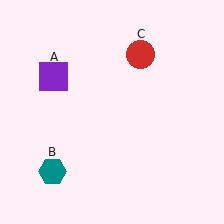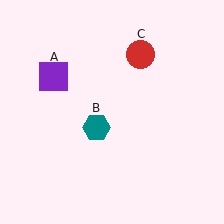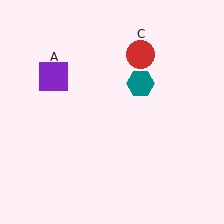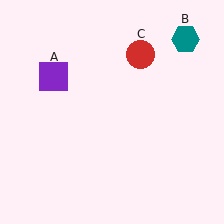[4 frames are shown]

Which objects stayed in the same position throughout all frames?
Purple square (object A) and red circle (object C) remained stationary.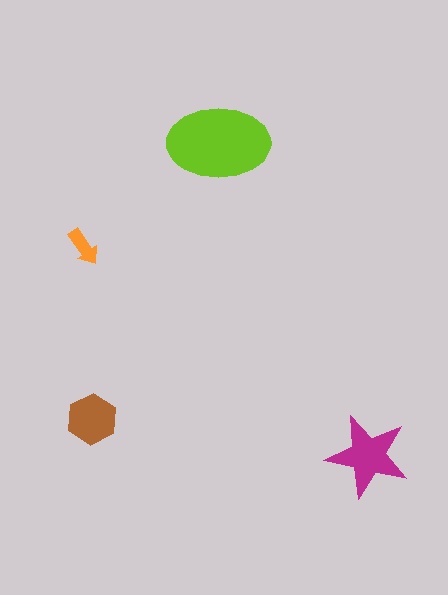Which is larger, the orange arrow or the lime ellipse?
The lime ellipse.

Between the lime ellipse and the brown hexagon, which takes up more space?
The lime ellipse.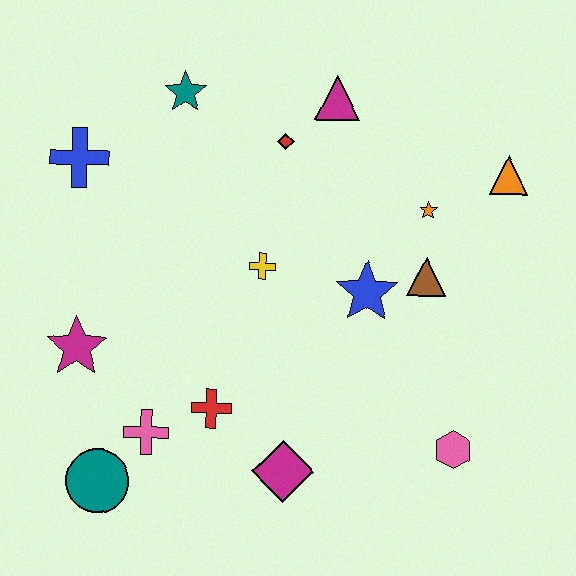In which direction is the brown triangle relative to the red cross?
The brown triangle is to the right of the red cross.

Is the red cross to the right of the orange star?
No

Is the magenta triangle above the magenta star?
Yes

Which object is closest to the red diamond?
The magenta triangle is closest to the red diamond.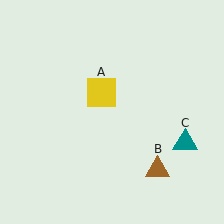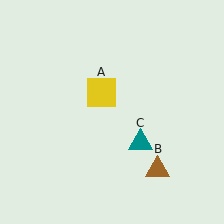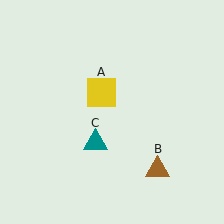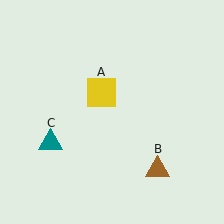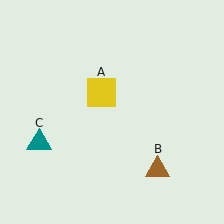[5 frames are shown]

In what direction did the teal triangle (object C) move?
The teal triangle (object C) moved left.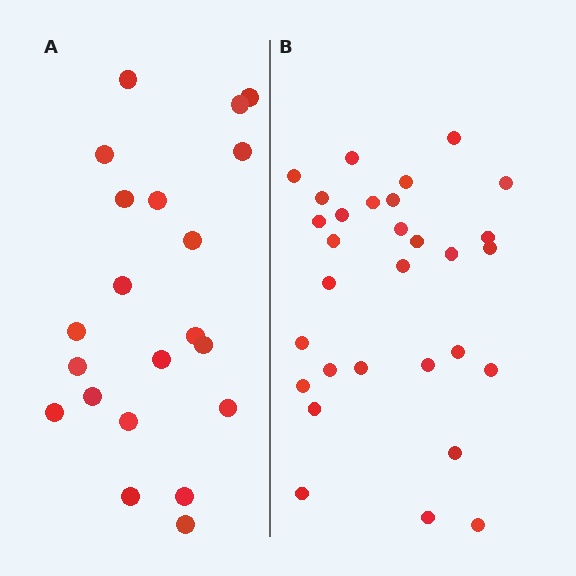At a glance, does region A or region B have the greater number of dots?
Region B (the right region) has more dots.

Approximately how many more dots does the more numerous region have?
Region B has roughly 8 or so more dots than region A.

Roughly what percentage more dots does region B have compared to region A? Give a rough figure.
About 45% more.